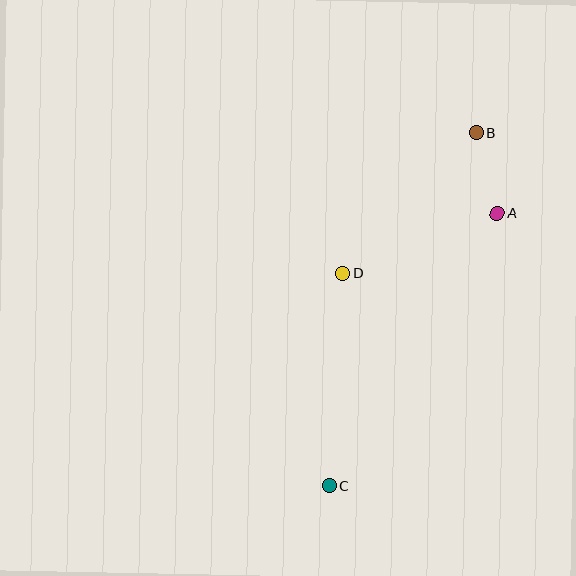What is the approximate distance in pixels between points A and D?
The distance between A and D is approximately 165 pixels.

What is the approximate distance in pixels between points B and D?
The distance between B and D is approximately 194 pixels.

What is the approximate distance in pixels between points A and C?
The distance between A and C is approximately 319 pixels.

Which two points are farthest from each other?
Points B and C are farthest from each other.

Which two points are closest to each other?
Points A and B are closest to each other.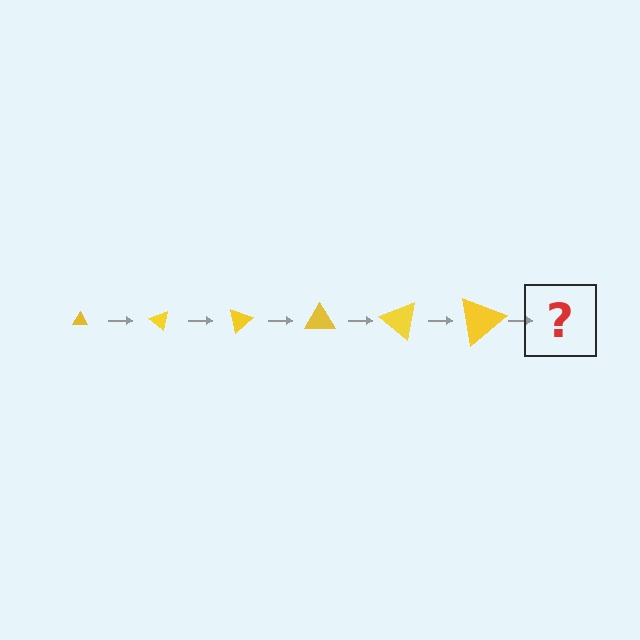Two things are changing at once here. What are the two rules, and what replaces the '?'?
The two rules are that the triangle grows larger each step and it rotates 40 degrees each step. The '?' should be a triangle, larger than the previous one and rotated 240 degrees from the start.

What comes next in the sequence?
The next element should be a triangle, larger than the previous one and rotated 240 degrees from the start.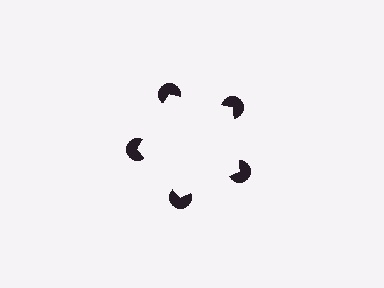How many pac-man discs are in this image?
There are 5 — one at each vertex of the illusory pentagon.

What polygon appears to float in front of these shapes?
An illusory pentagon — its edges are inferred from the aligned wedge cuts in the pac-man discs, not physically drawn.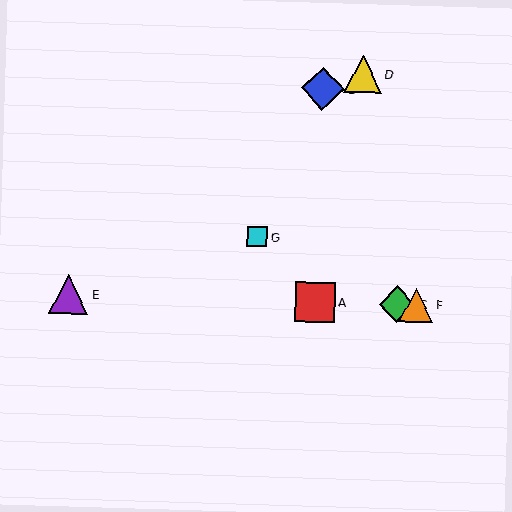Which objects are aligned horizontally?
Objects A, C, E, F are aligned horizontally.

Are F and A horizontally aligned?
Yes, both are at y≈305.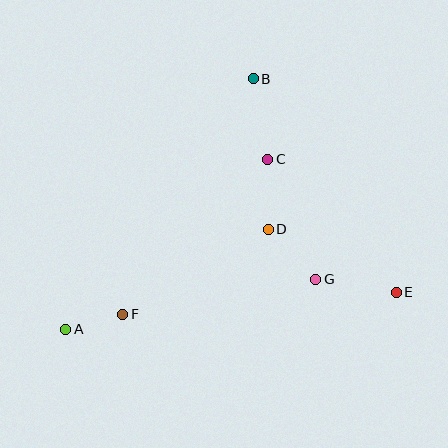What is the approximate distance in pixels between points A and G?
The distance between A and G is approximately 255 pixels.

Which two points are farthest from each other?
Points A and E are farthest from each other.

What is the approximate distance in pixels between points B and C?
The distance between B and C is approximately 82 pixels.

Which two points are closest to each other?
Points A and F are closest to each other.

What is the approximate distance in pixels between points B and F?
The distance between B and F is approximately 269 pixels.